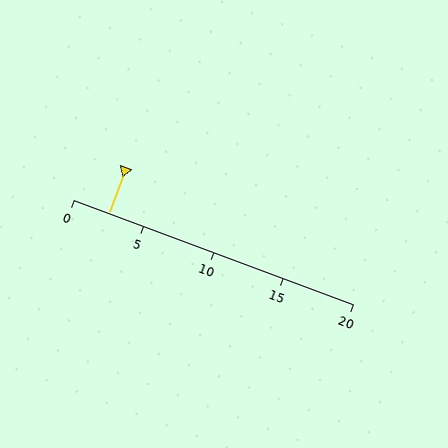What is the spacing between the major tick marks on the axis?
The major ticks are spaced 5 apart.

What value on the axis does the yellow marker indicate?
The marker indicates approximately 2.5.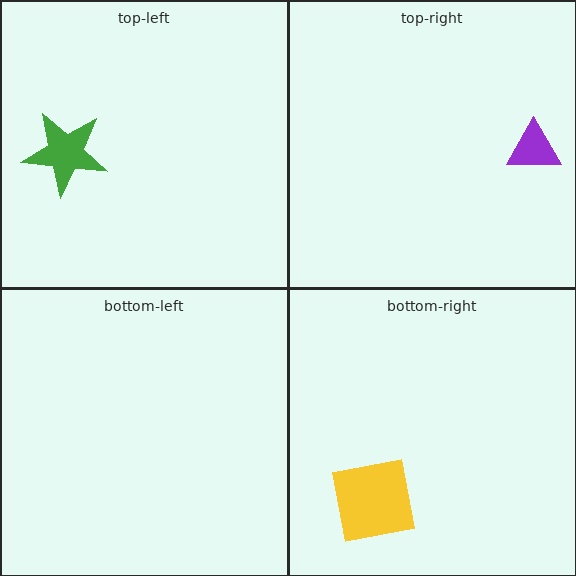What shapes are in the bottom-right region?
The yellow square.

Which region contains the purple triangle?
The top-right region.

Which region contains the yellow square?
The bottom-right region.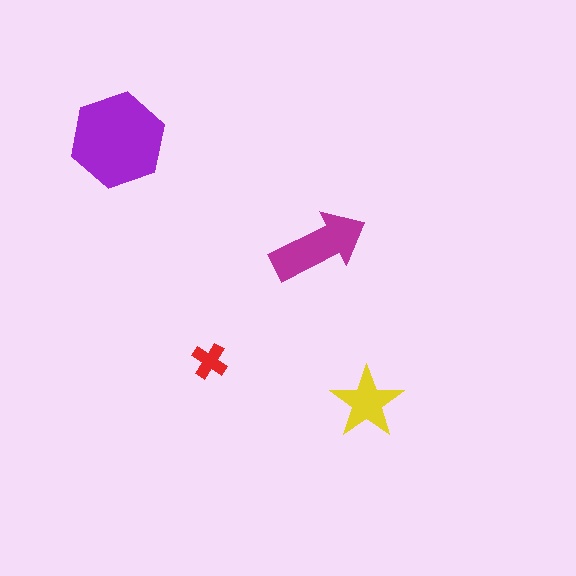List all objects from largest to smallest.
The purple hexagon, the magenta arrow, the yellow star, the red cross.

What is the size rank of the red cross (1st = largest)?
4th.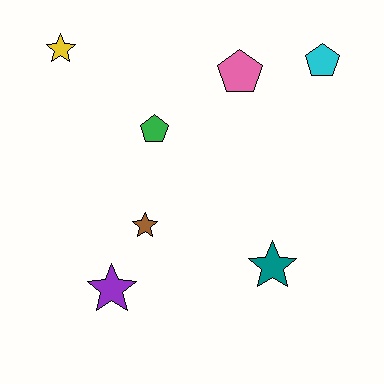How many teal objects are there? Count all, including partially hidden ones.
There is 1 teal object.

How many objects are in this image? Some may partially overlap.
There are 7 objects.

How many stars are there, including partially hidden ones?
There are 4 stars.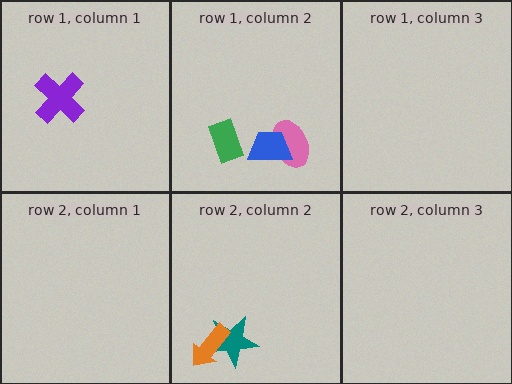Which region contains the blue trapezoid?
The row 1, column 2 region.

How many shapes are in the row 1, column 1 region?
1.